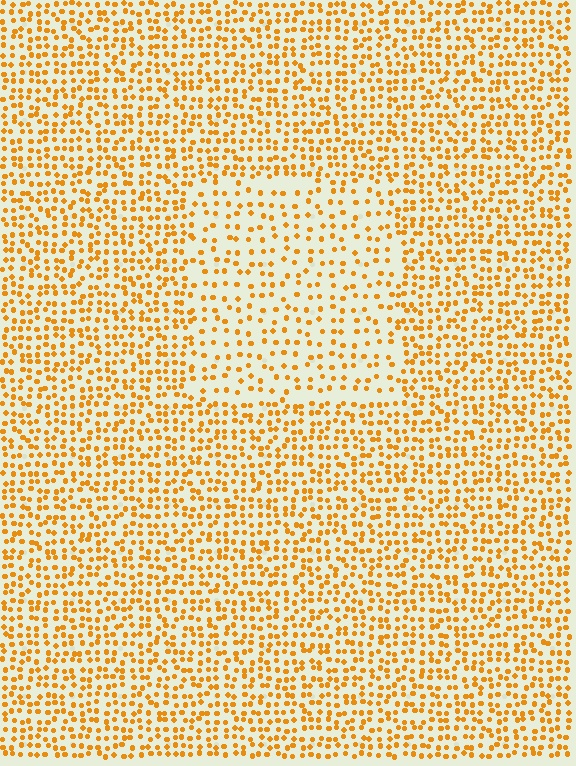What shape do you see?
I see a rectangle.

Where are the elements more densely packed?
The elements are more densely packed outside the rectangle boundary.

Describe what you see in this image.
The image contains small orange elements arranged at two different densities. A rectangle-shaped region is visible where the elements are less densely packed than the surrounding area.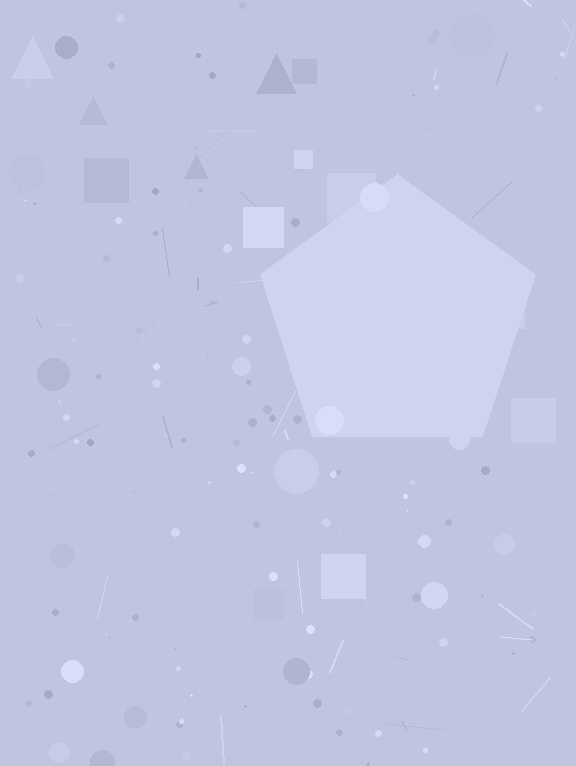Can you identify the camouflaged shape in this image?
The camouflaged shape is a pentagon.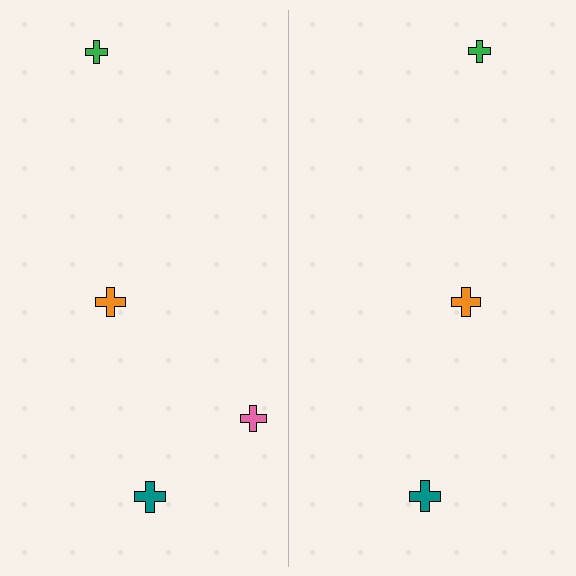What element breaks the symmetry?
A pink cross is missing from the right side.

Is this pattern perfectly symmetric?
No, the pattern is not perfectly symmetric. A pink cross is missing from the right side.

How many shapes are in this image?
There are 7 shapes in this image.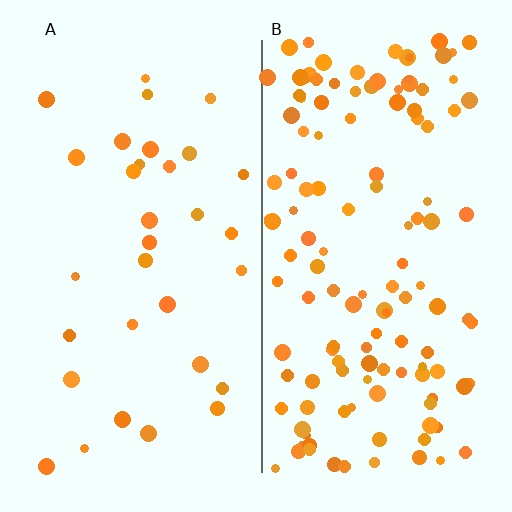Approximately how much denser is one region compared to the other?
Approximately 4.1× — region B over region A.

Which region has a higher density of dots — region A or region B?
B (the right).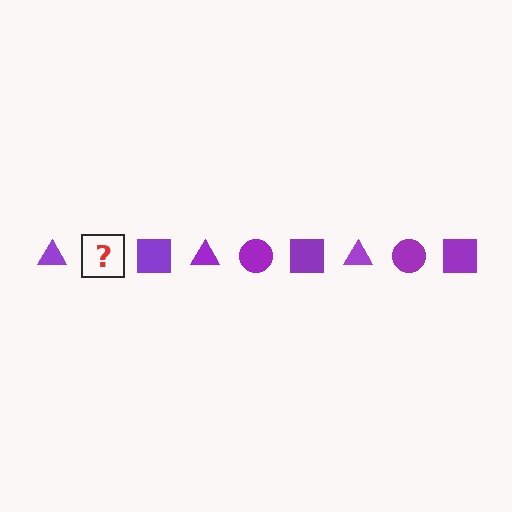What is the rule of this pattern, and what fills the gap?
The rule is that the pattern cycles through triangle, circle, square shapes in purple. The gap should be filled with a purple circle.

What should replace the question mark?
The question mark should be replaced with a purple circle.